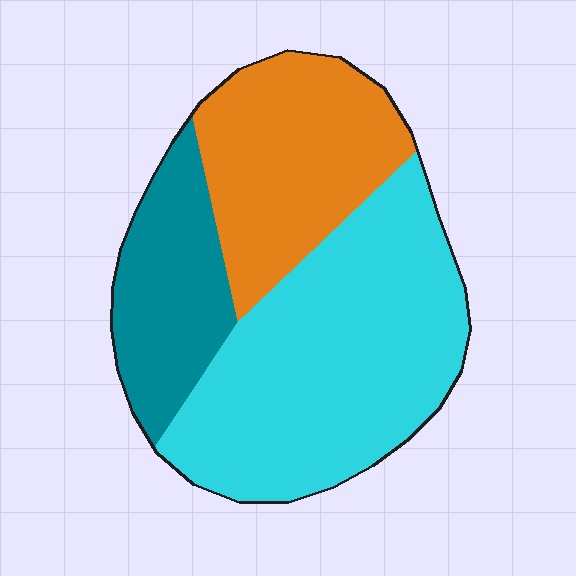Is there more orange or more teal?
Orange.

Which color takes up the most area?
Cyan, at roughly 50%.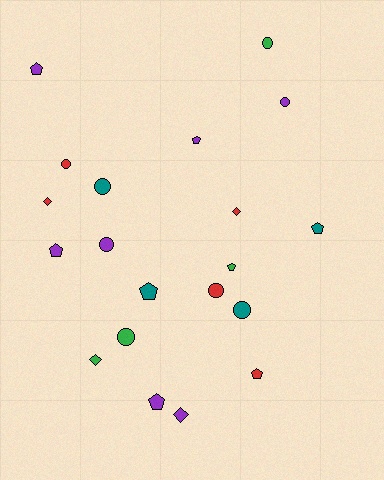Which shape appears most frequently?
Pentagon, with 8 objects.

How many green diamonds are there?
There is 1 green diamond.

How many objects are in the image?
There are 20 objects.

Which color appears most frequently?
Purple, with 7 objects.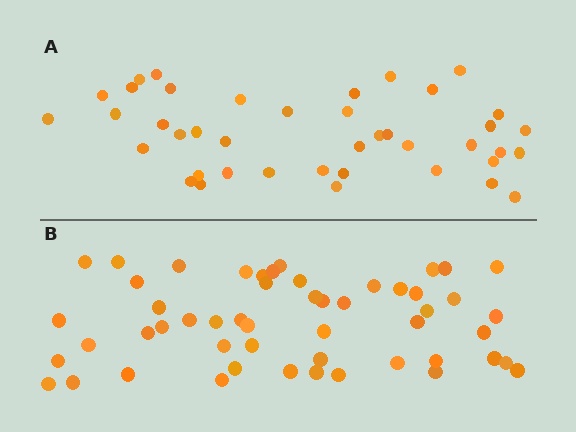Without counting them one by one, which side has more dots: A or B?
Region B (the bottom region) has more dots.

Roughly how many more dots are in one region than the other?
Region B has roughly 12 or so more dots than region A.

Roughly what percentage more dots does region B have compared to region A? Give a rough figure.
About 25% more.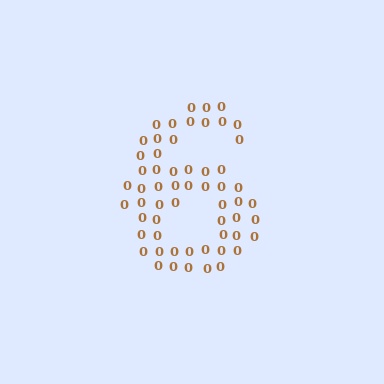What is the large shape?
The large shape is the digit 6.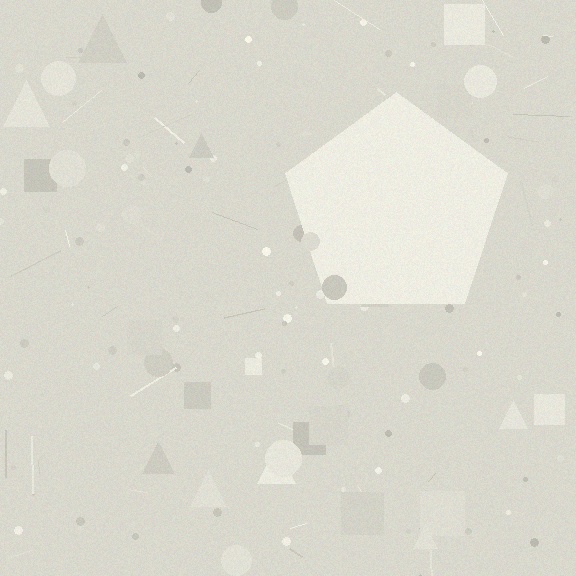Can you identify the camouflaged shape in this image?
The camouflaged shape is a pentagon.